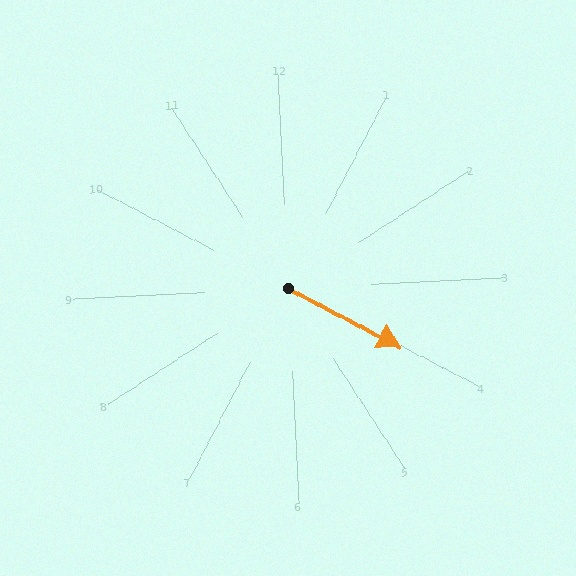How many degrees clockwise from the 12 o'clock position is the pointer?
Approximately 121 degrees.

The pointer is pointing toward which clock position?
Roughly 4 o'clock.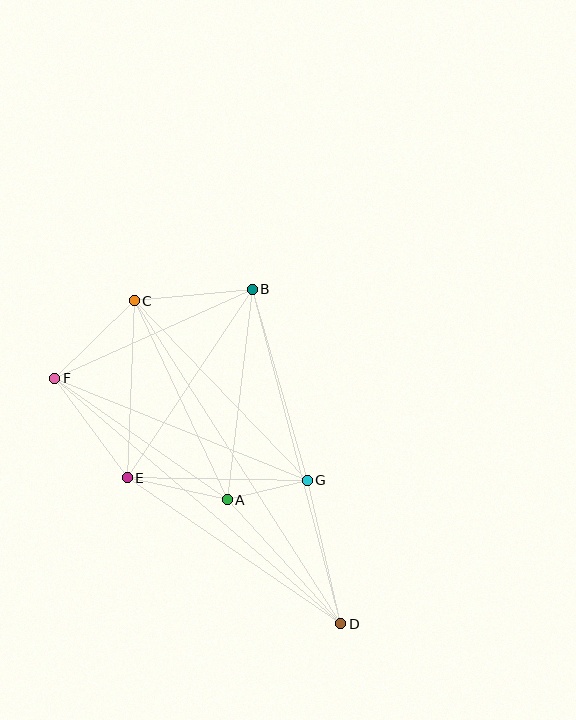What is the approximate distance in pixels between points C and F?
The distance between C and F is approximately 111 pixels.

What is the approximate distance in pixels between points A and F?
The distance between A and F is approximately 211 pixels.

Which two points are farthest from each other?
Points C and D are farthest from each other.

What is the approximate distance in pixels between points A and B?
The distance between A and B is approximately 212 pixels.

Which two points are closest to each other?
Points A and G are closest to each other.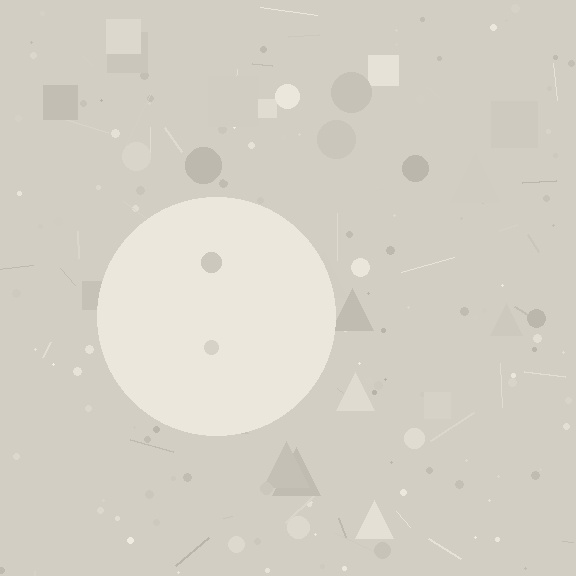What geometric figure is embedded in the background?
A circle is embedded in the background.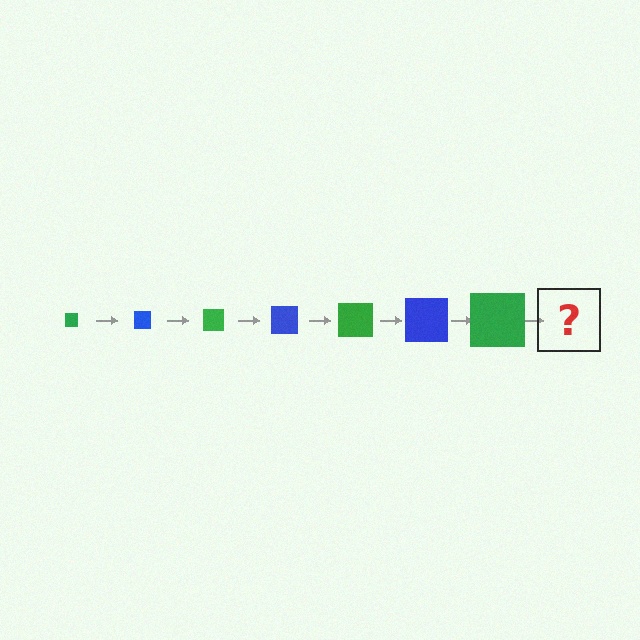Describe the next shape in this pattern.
It should be a blue square, larger than the previous one.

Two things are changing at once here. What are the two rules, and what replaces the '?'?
The two rules are that the square grows larger each step and the color cycles through green and blue. The '?' should be a blue square, larger than the previous one.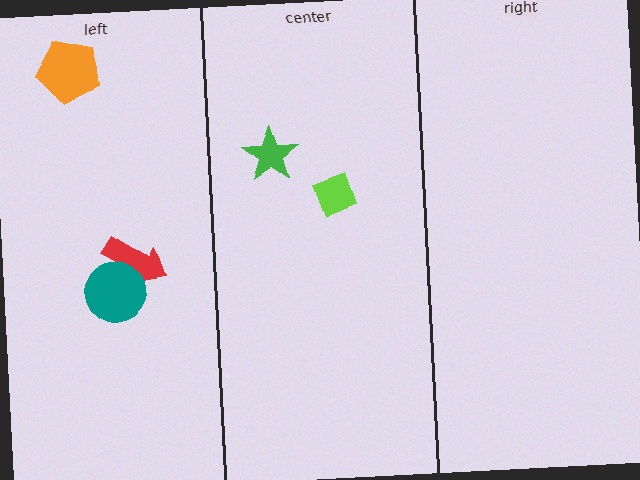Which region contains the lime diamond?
The center region.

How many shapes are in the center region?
2.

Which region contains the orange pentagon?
The left region.